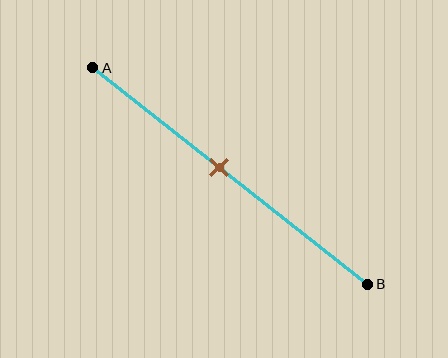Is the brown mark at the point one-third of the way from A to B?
No, the mark is at about 45% from A, not at the 33% one-third point.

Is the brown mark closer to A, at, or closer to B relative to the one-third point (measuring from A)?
The brown mark is closer to point B than the one-third point of segment AB.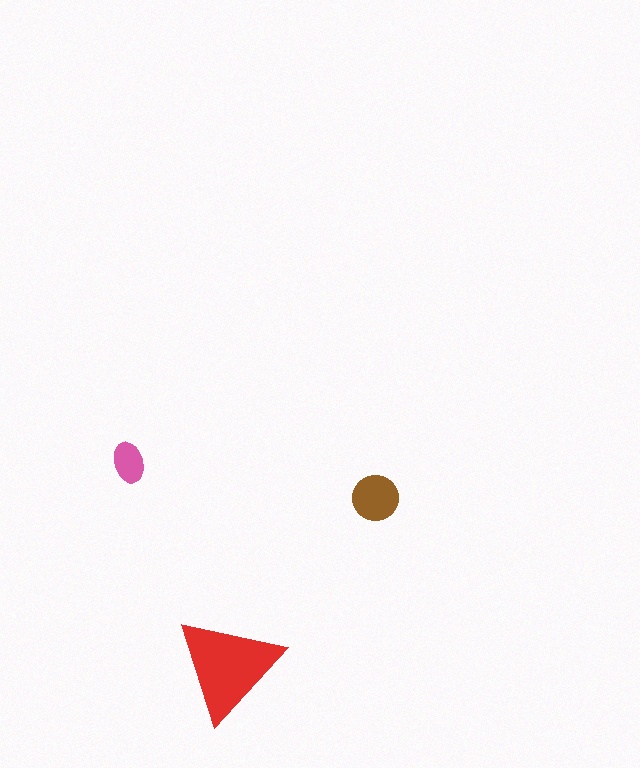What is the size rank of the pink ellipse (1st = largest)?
3rd.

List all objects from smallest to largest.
The pink ellipse, the brown circle, the red triangle.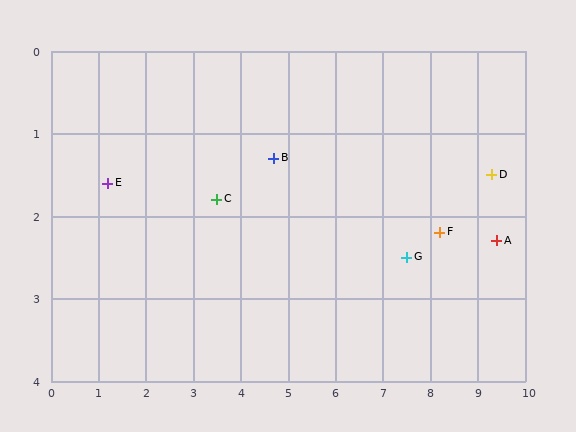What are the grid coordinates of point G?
Point G is at approximately (7.5, 2.5).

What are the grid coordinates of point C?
Point C is at approximately (3.5, 1.8).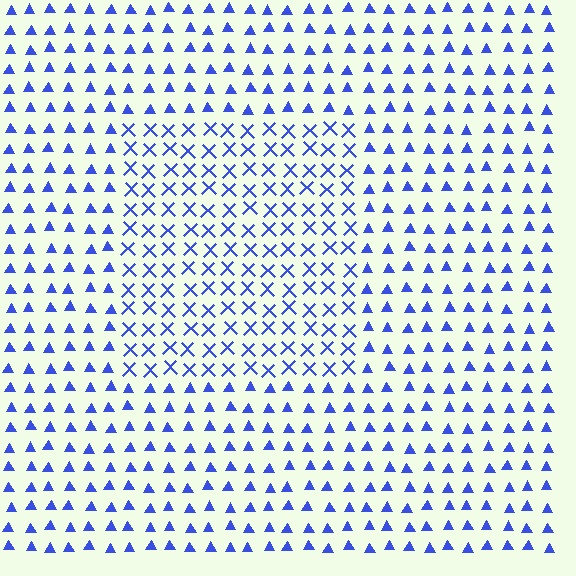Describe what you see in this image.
The image is filled with small blue elements arranged in a uniform grid. A rectangle-shaped region contains X marks, while the surrounding area contains triangles. The boundary is defined purely by the change in element shape.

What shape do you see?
I see a rectangle.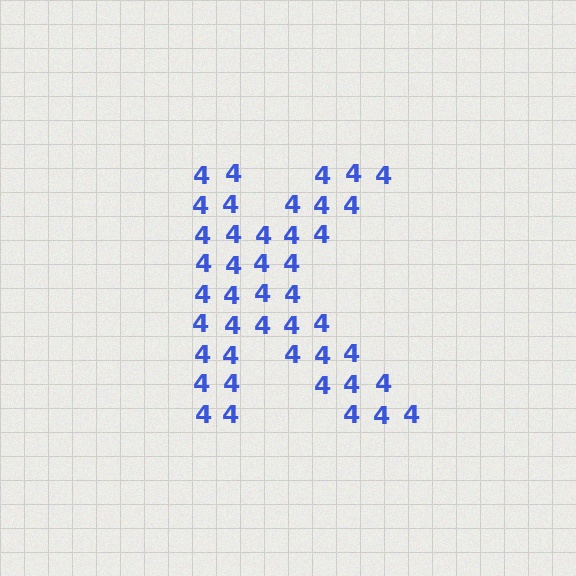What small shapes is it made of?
It is made of small digit 4's.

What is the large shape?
The large shape is the letter K.